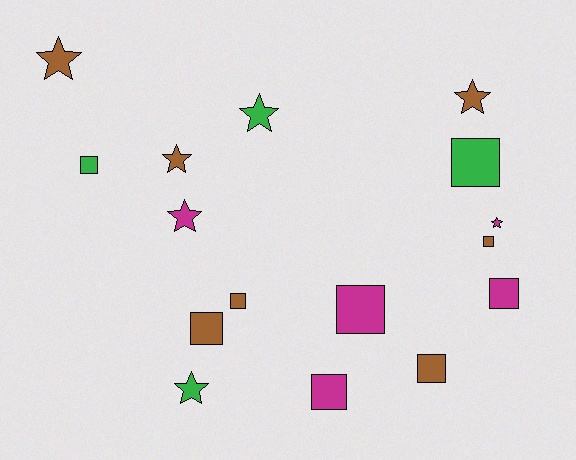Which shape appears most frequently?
Square, with 9 objects.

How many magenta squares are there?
There are 3 magenta squares.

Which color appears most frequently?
Brown, with 7 objects.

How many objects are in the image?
There are 16 objects.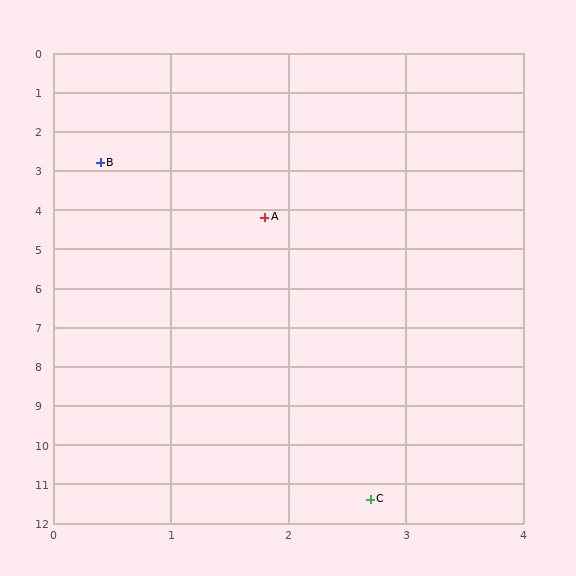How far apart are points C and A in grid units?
Points C and A are about 7.3 grid units apart.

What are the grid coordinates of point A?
Point A is at approximately (1.8, 4.2).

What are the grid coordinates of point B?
Point B is at approximately (0.4, 2.8).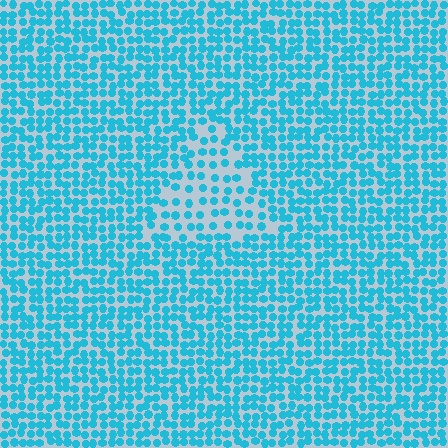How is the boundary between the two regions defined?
The boundary is defined by a change in element density (approximately 1.9x ratio). All elements are the same color, size, and shape.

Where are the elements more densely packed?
The elements are more densely packed outside the triangle boundary.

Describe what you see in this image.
The image contains small cyan elements arranged at two different densities. A triangle-shaped region is visible where the elements are less densely packed than the surrounding area.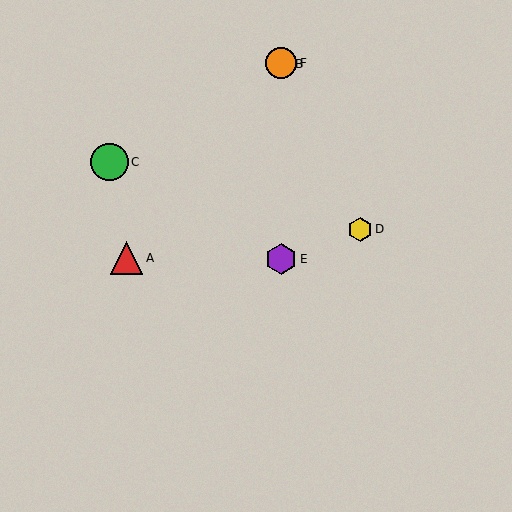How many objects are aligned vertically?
3 objects (B, E, F) are aligned vertically.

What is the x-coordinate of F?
Object F is at x≈281.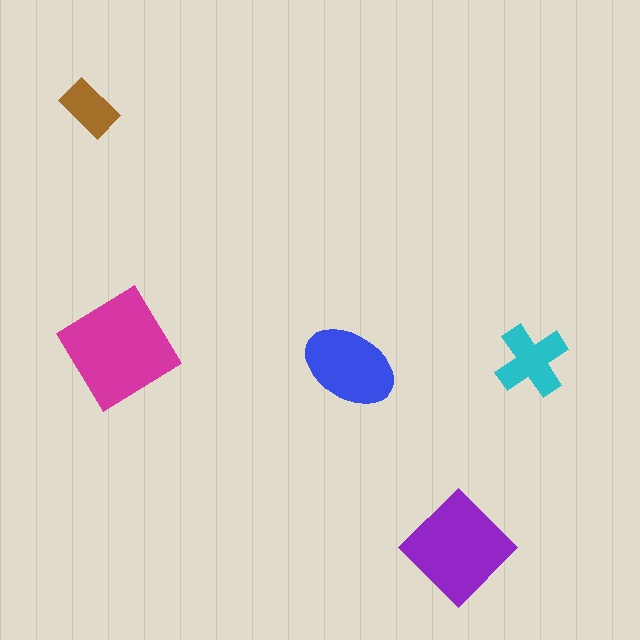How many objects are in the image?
There are 5 objects in the image.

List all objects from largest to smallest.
The magenta diamond, the purple diamond, the blue ellipse, the cyan cross, the brown rectangle.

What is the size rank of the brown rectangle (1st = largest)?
5th.